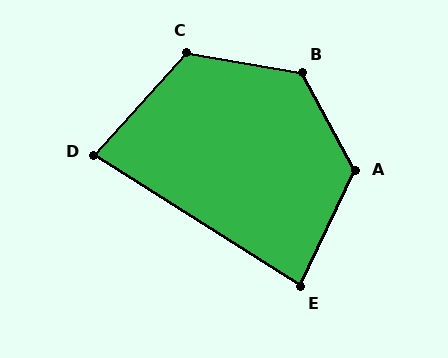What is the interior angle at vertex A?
Approximately 126 degrees (obtuse).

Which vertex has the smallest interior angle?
D, at approximately 80 degrees.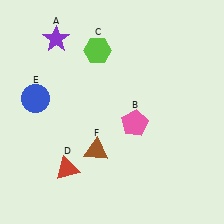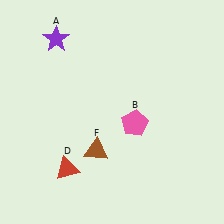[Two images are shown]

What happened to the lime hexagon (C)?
The lime hexagon (C) was removed in Image 2. It was in the top-left area of Image 1.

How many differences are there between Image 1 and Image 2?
There are 2 differences between the two images.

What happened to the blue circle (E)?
The blue circle (E) was removed in Image 2. It was in the top-left area of Image 1.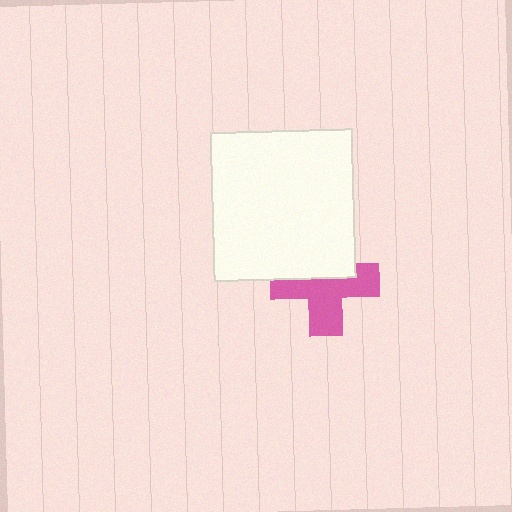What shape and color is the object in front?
The object in front is a white rectangle.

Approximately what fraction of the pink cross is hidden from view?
Roughly 42% of the pink cross is hidden behind the white rectangle.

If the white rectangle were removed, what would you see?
You would see the complete pink cross.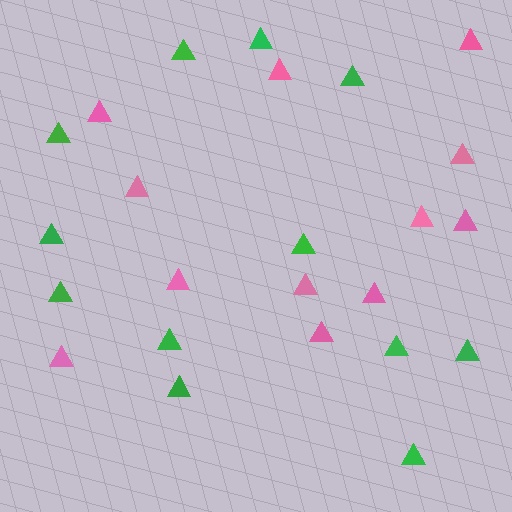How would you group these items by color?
There are 2 groups: one group of green triangles (12) and one group of pink triangles (12).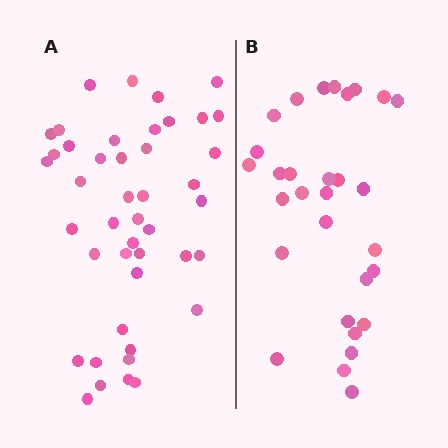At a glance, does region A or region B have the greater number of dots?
Region A (the left region) has more dots.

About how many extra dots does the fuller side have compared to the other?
Region A has approximately 15 more dots than region B.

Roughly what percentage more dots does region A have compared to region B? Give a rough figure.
About 45% more.